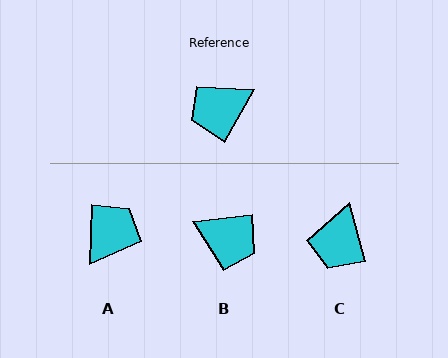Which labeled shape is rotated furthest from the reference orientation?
A, about 152 degrees away.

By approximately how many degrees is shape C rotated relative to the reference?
Approximately 45 degrees counter-clockwise.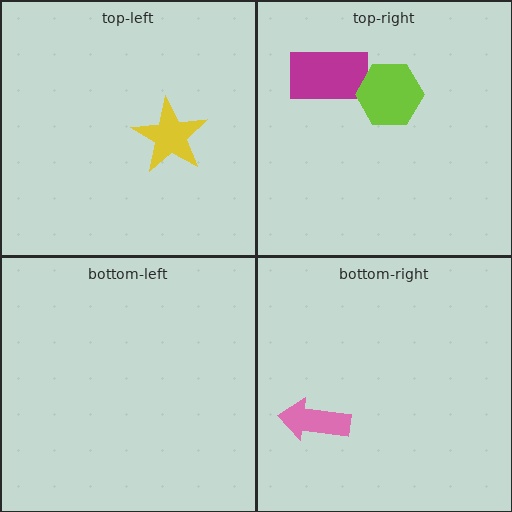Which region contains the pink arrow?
The bottom-right region.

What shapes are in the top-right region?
The magenta rectangle, the lime hexagon.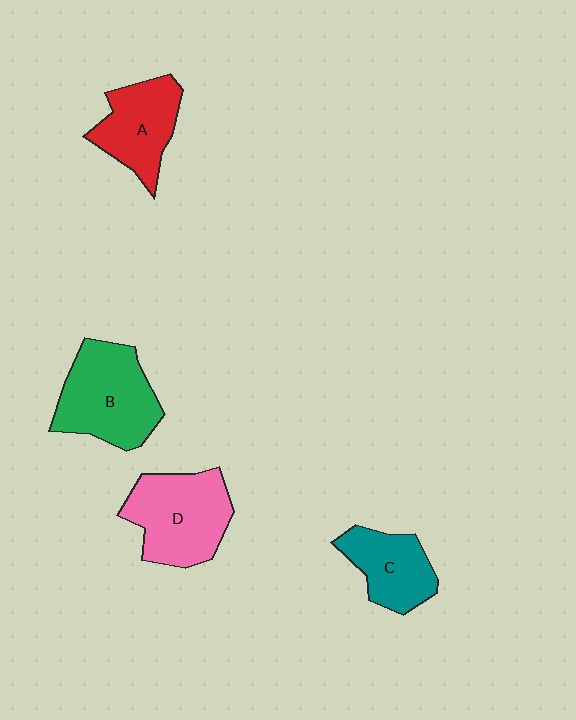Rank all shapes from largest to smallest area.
From largest to smallest: B (green), D (pink), A (red), C (teal).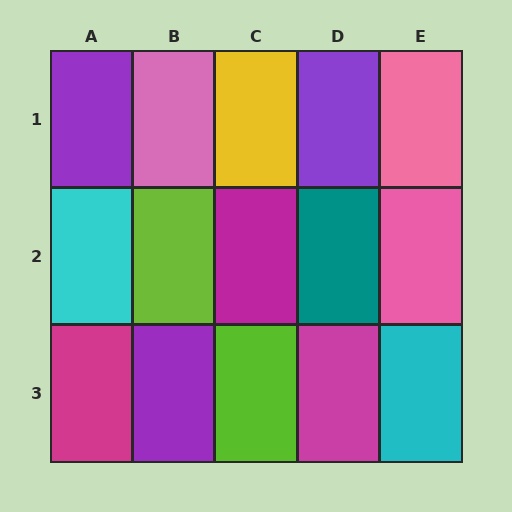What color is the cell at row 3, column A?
Magenta.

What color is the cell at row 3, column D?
Magenta.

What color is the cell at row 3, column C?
Lime.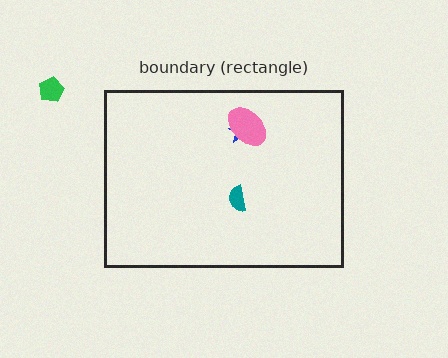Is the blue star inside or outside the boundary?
Inside.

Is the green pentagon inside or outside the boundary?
Outside.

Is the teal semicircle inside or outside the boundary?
Inside.